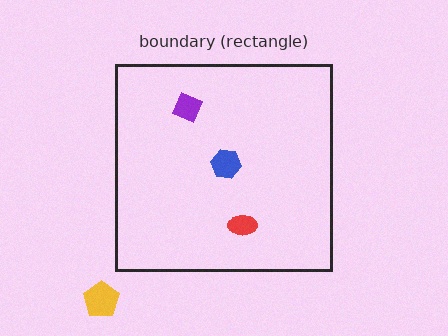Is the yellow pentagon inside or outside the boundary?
Outside.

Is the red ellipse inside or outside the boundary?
Inside.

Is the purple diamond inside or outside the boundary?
Inside.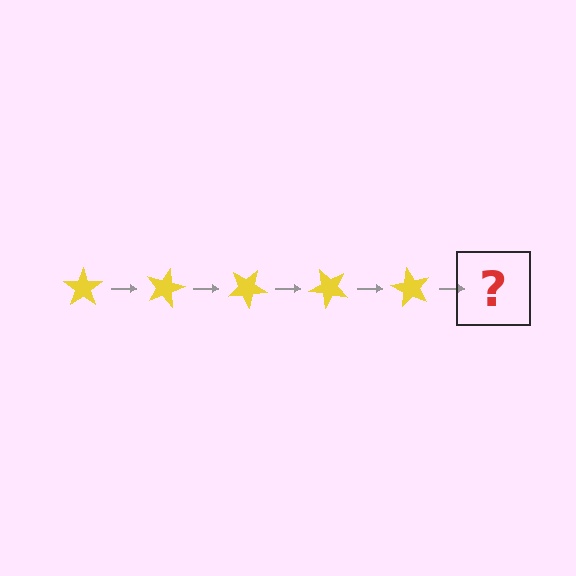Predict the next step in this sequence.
The next step is a yellow star rotated 75 degrees.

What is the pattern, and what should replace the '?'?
The pattern is that the star rotates 15 degrees each step. The '?' should be a yellow star rotated 75 degrees.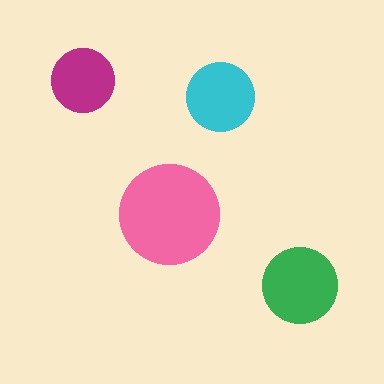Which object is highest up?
The magenta circle is topmost.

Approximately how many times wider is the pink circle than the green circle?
About 1.5 times wider.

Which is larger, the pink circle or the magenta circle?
The pink one.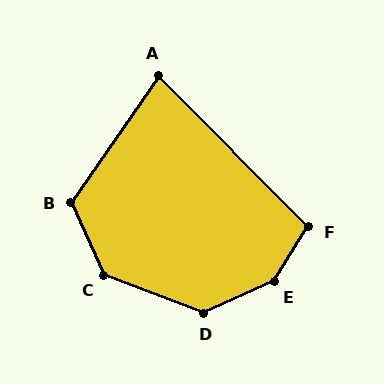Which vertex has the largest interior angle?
E, at approximately 146 degrees.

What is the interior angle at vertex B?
Approximately 121 degrees (obtuse).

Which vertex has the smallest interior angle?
A, at approximately 79 degrees.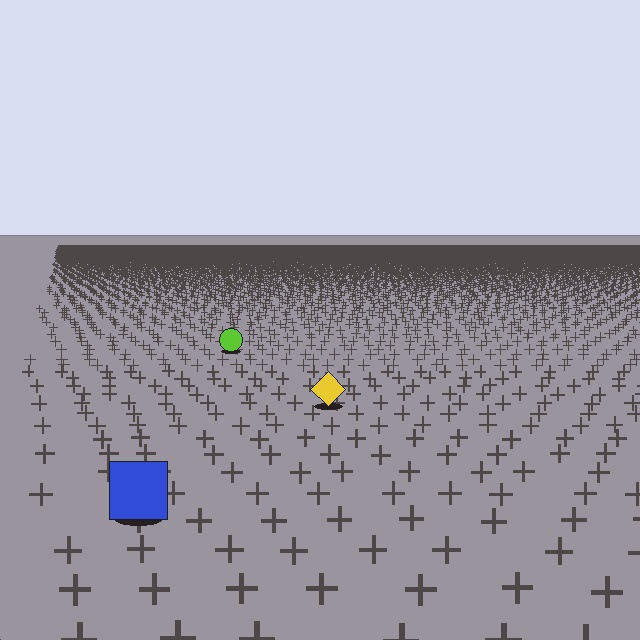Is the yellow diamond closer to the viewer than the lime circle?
Yes. The yellow diamond is closer — you can tell from the texture gradient: the ground texture is coarser near it.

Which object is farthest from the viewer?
The lime circle is farthest from the viewer. It appears smaller and the ground texture around it is denser.